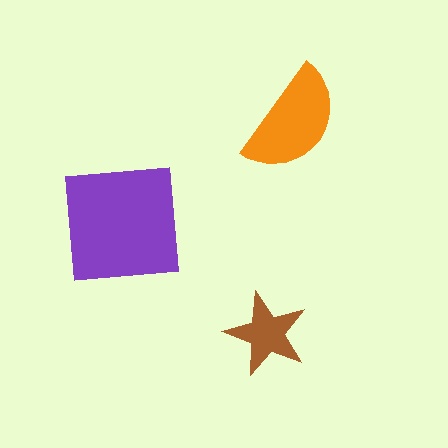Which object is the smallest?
The brown star.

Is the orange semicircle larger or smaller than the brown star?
Larger.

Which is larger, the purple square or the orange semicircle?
The purple square.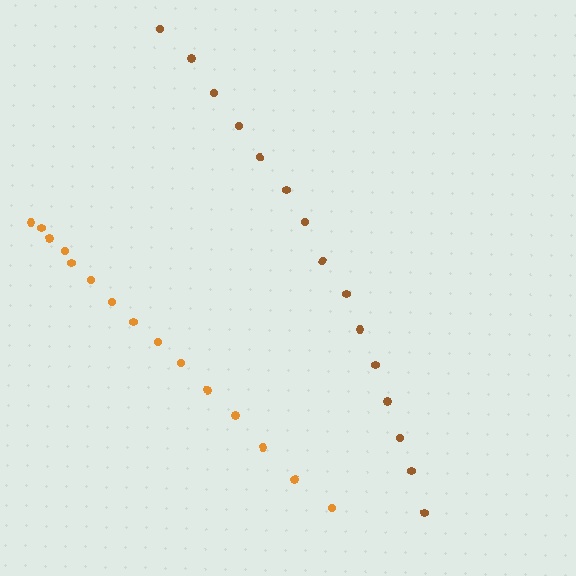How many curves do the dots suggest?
There are 2 distinct paths.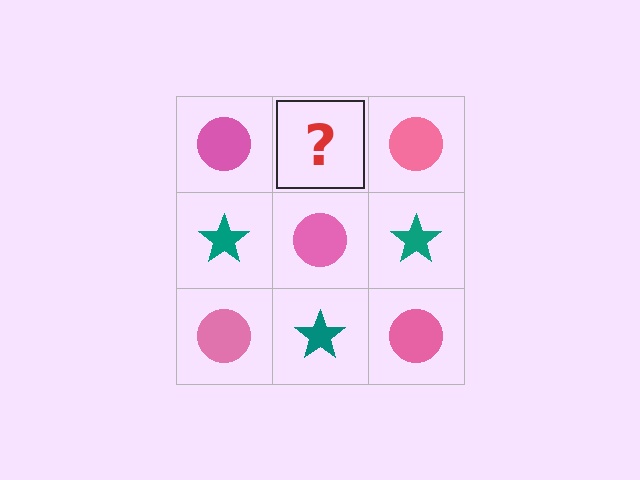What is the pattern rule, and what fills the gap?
The rule is that it alternates pink circle and teal star in a checkerboard pattern. The gap should be filled with a teal star.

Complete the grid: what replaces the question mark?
The question mark should be replaced with a teal star.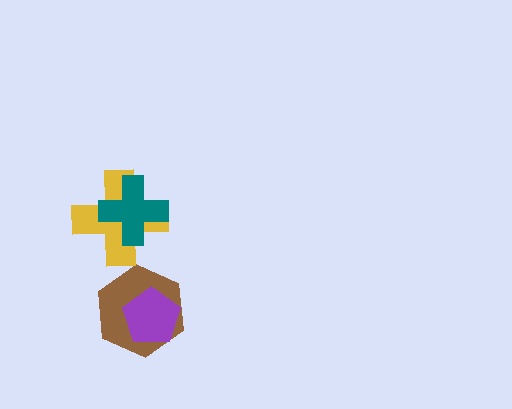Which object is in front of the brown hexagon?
The purple pentagon is in front of the brown hexagon.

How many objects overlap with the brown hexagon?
1 object overlaps with the brown hexagon.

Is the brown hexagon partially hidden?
Yes, it is partially covered by another shape.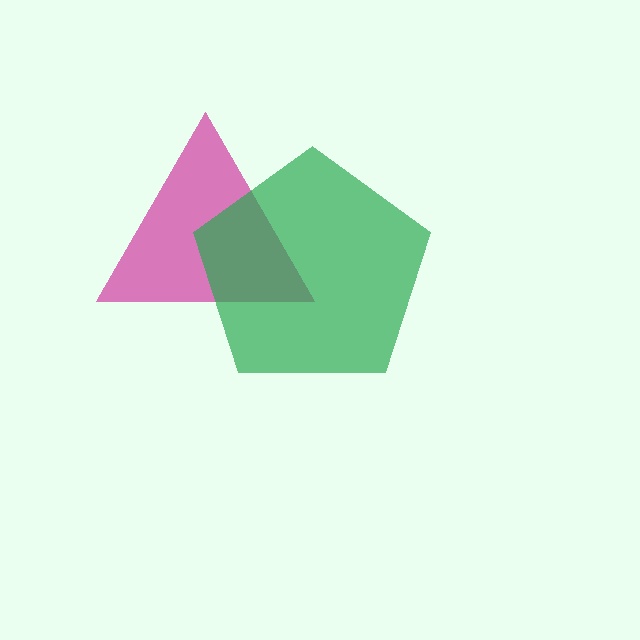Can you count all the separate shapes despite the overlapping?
Yes, there are 2 separate shapes.